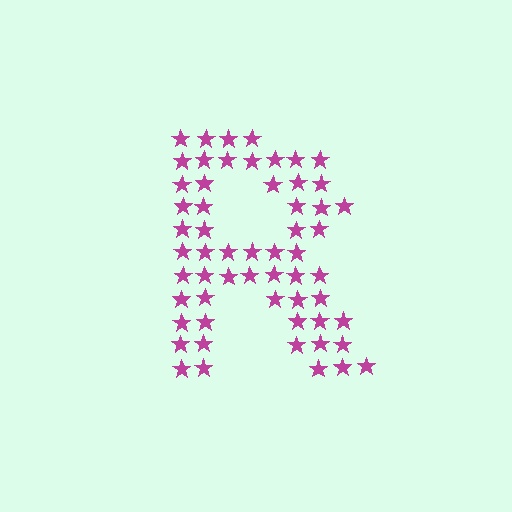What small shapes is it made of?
It is made of small stars.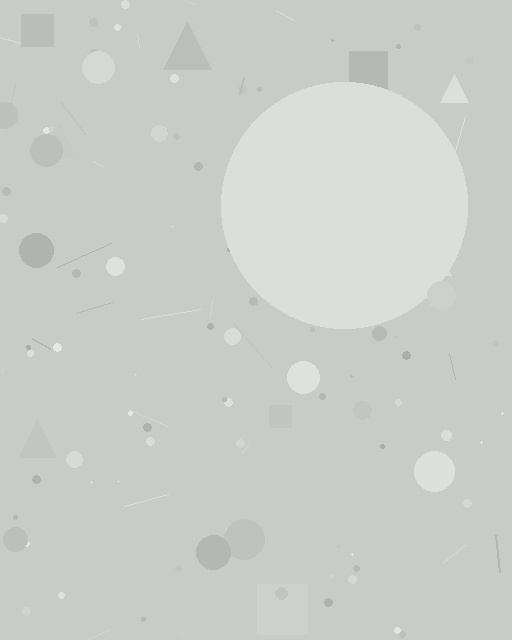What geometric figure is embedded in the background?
A circle is embedded in the background.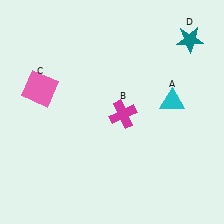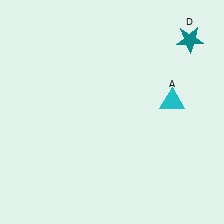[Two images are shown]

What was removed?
The magenta cross (B), the pink square (C) were removed in Image 2.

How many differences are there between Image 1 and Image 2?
There are 2 differences between the two images.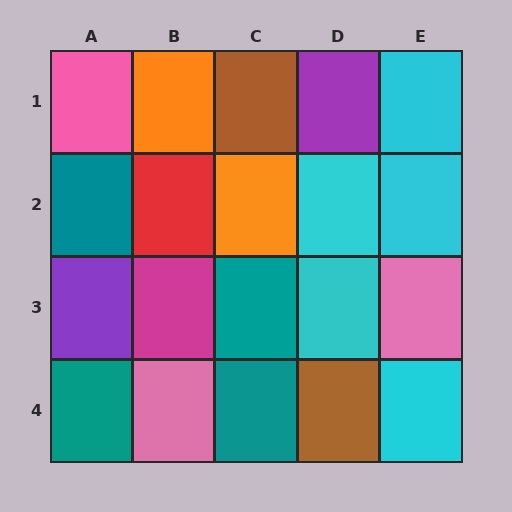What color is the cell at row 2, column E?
Cyan.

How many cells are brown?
2 cells are brown.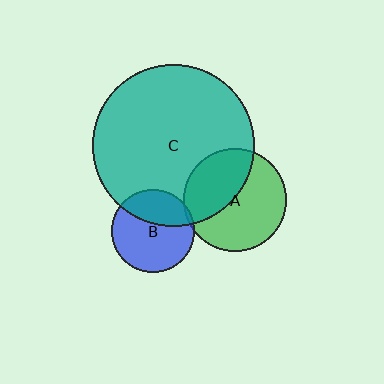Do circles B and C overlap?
Yes.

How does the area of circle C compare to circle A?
Approximately 2.5 times.